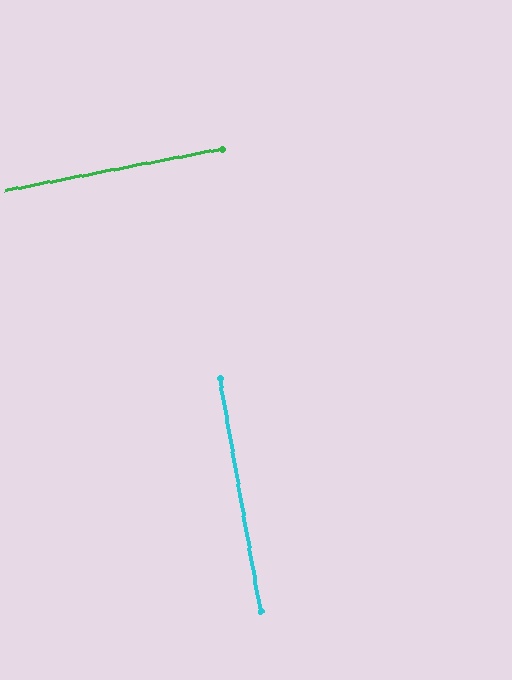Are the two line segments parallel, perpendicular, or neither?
Perpendicular — they meet at approximately 89°.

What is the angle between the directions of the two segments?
Approximately 89 degrees.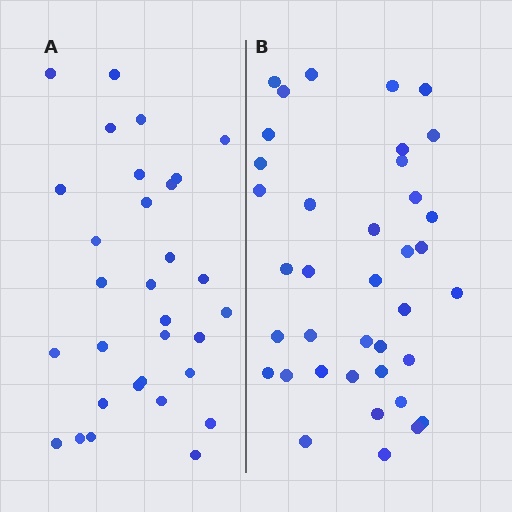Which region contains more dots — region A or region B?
Region B (the right region) has more dots.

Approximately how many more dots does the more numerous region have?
Region B has roughly 8 or so more dots than region A.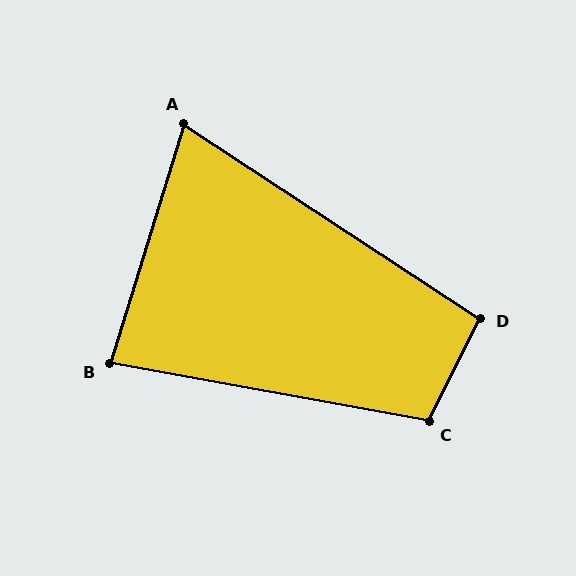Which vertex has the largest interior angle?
C, at approximately 106 degrees.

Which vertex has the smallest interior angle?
A, at approximately 74 degrees.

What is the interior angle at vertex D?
Approximately 97 degrees (obtuse).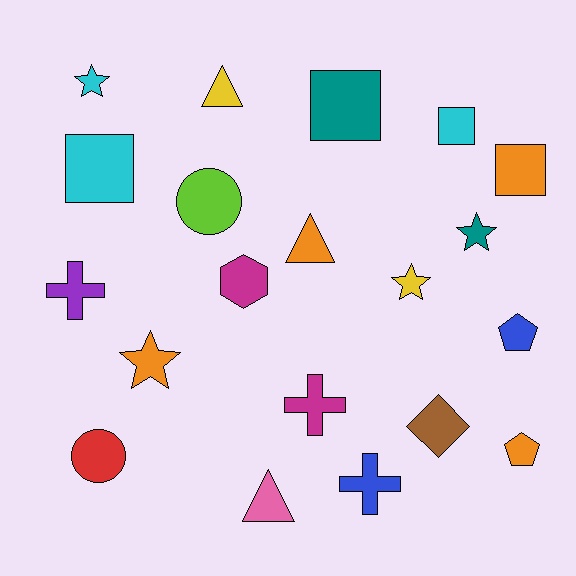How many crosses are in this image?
There are 3 crosses.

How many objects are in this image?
There are 20 objects.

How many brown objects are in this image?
There is 1 brown object.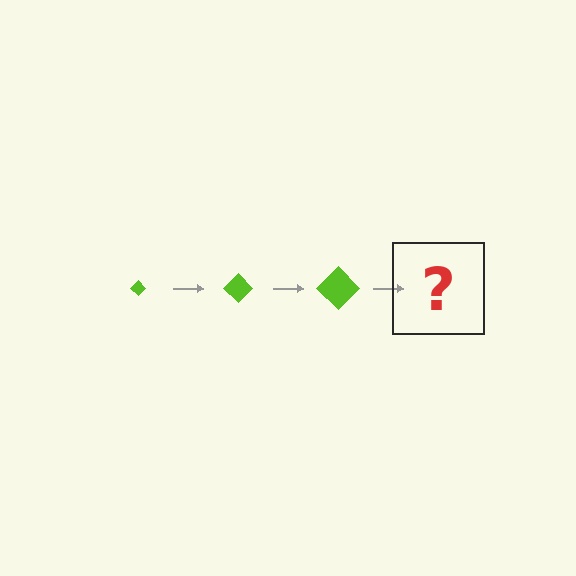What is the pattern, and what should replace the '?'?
The pattern is that the diamond gets progressively larger each step. The '?' should be a lime diamond, larger than the previous one.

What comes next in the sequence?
The next element should be a lime diamond, larger than the previous one.